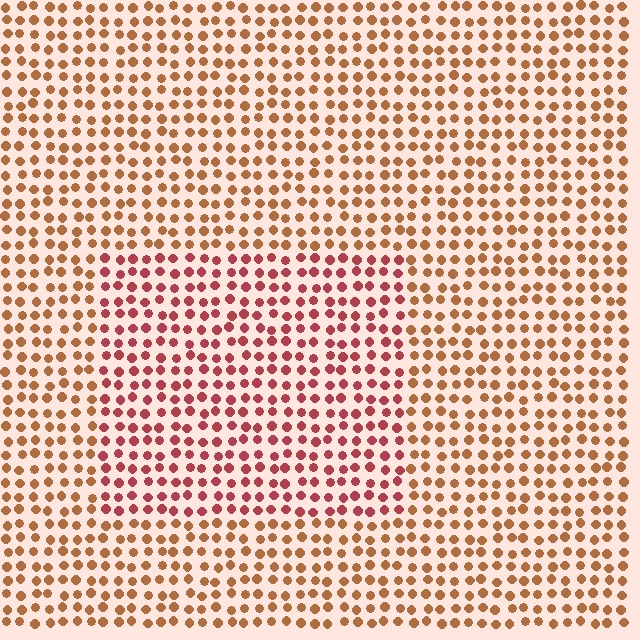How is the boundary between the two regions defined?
The boundary is defined purely by a slight shift in hue (about 32 degrees). Spacing, size, and orientation are identical on both sides.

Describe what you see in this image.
The image is filled with small brown elements in a uniform arrangement. A rectangle-shaped region is visible where the elements are tinted to a slightly different hue, forming a subtle color boundary.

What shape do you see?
I see a rectangle.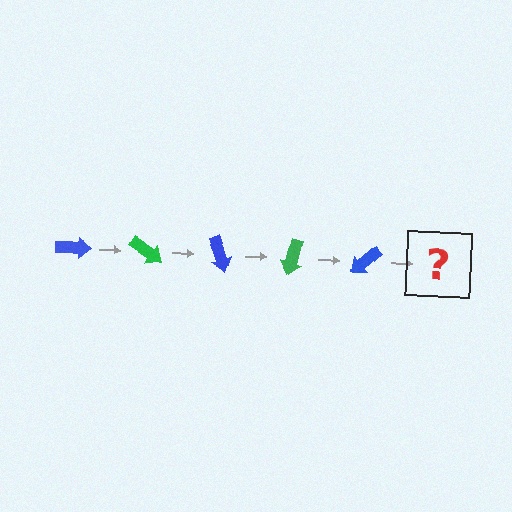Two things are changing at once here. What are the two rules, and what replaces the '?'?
The two rules are that it rotates 35 degrees each step and the color cycles through blue and green. The '?' should be a green arrow, rotated 175 degrees from the start.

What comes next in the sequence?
The next element should be a green arrow, rotated 175 degrees from the start.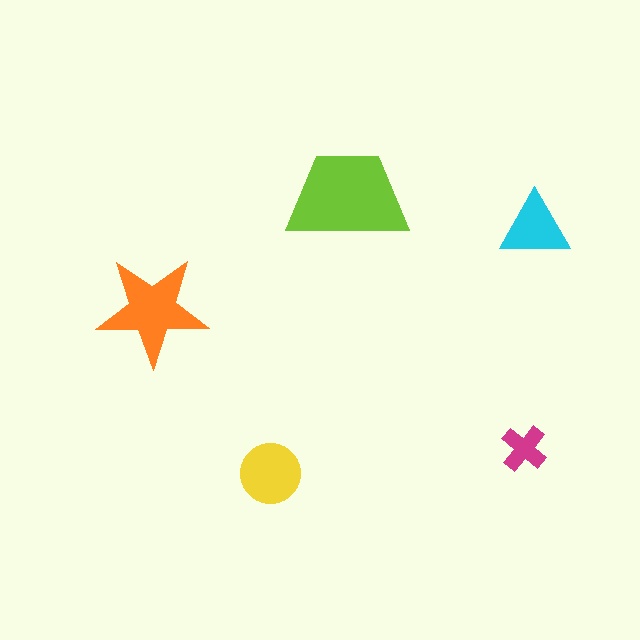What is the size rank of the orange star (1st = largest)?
2nd.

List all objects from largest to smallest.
The lime trapezoid, the orange star, the yellow circle, the cyan triangle, the magenta cross.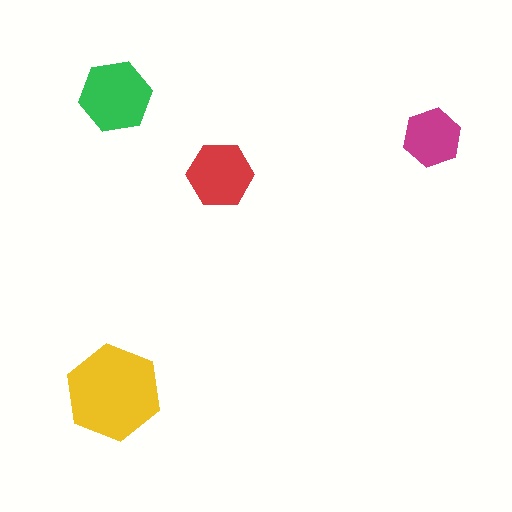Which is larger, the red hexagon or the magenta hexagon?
The red one.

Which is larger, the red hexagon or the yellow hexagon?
The yellow one.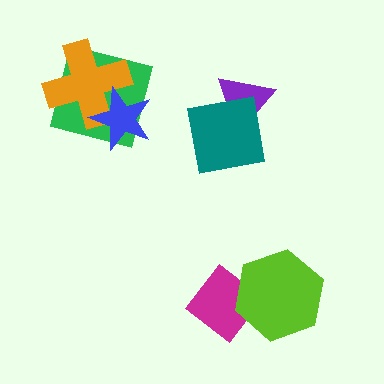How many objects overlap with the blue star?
2 objects overlap with the blue star.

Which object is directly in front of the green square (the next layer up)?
The orange cross is directly in front of the green square.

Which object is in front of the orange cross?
The blue star is in front of the orange cross.